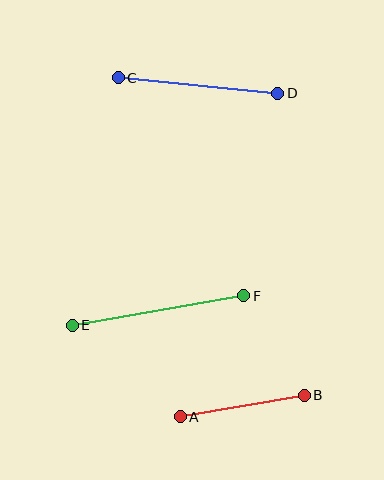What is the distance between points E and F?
The distance is approximately 174 pixels.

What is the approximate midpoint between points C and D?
The midpoint is at approximately (198, 85) pixels.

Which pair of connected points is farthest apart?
Points E and F are farthest apart.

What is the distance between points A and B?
The distance is approximately 126 pixels.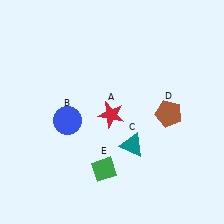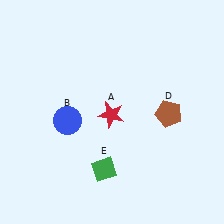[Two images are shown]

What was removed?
The teal triangle (C) was removed in Image 2.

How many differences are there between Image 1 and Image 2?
There is 1 difference between the two images.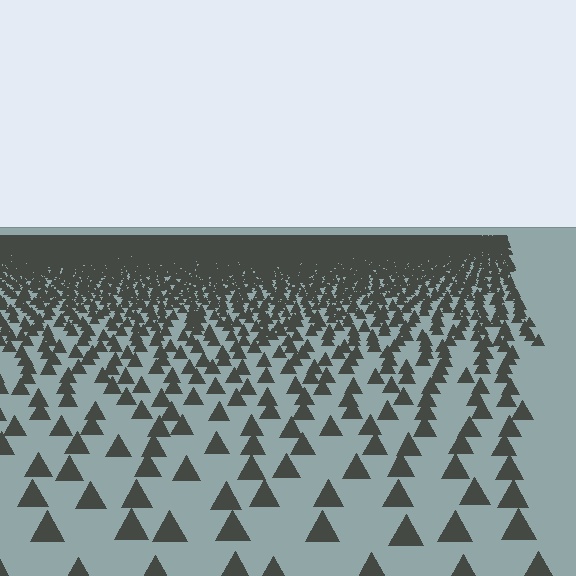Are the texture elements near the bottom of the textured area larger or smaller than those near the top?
Larger. Near the bottom, elements are closer to the viewer and appear at a bigger on-screen size.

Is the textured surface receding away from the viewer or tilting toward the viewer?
The surface is receding away from the viewer. Texture elements get smaller and denser toward the top.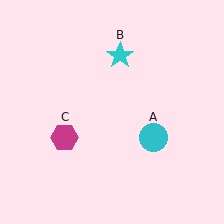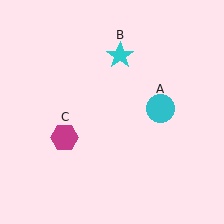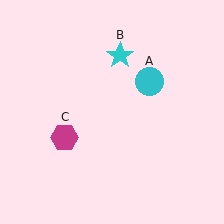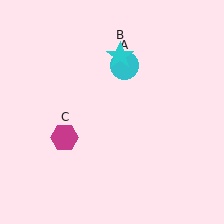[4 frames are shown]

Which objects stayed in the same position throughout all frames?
Cyan star (object B) and magenta hexagon (object C) remained stationary.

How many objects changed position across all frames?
1 object changed position: cyan circle (object A).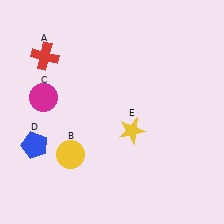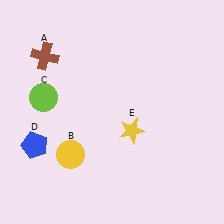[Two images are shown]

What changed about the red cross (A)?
In Image 1, A is red. In Image 2, it changed to brown.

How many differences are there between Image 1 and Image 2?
There are 2 differences between the two images.